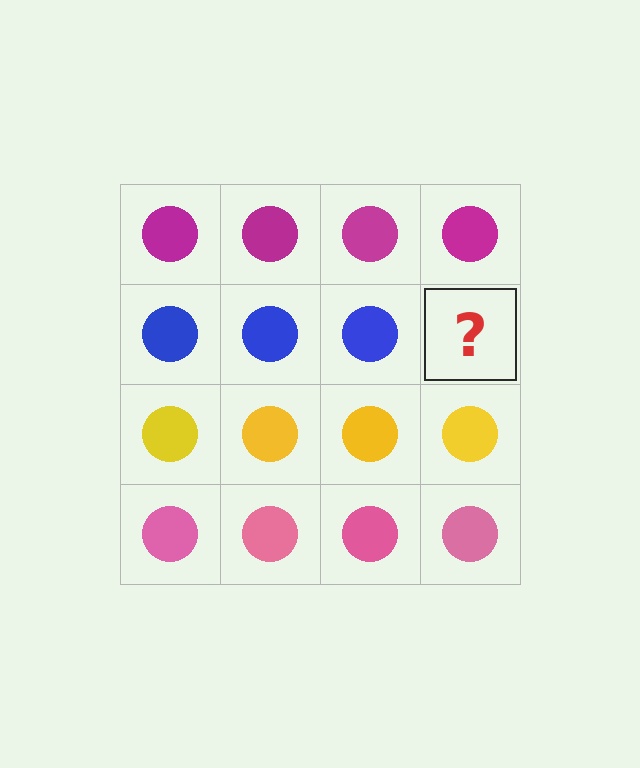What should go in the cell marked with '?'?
The missing cell should contain a blue circle.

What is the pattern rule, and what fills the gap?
The rule is that each row has a consistent color. The gap should be filled with a blue circle.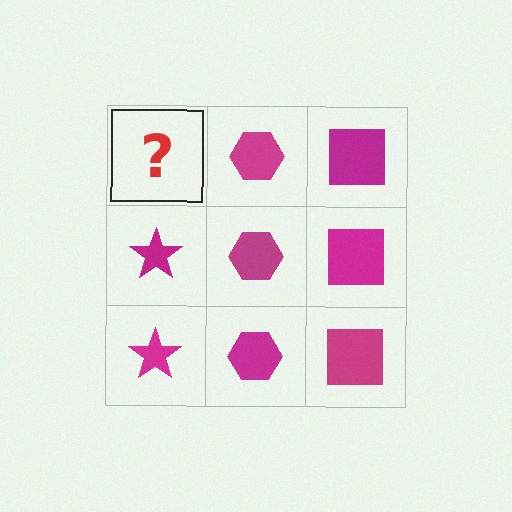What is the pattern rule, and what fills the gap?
The rule is that each column has a consistent shape. The gap should be filled with a magenta star.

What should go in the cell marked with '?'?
The missing cell should contain a magenta star.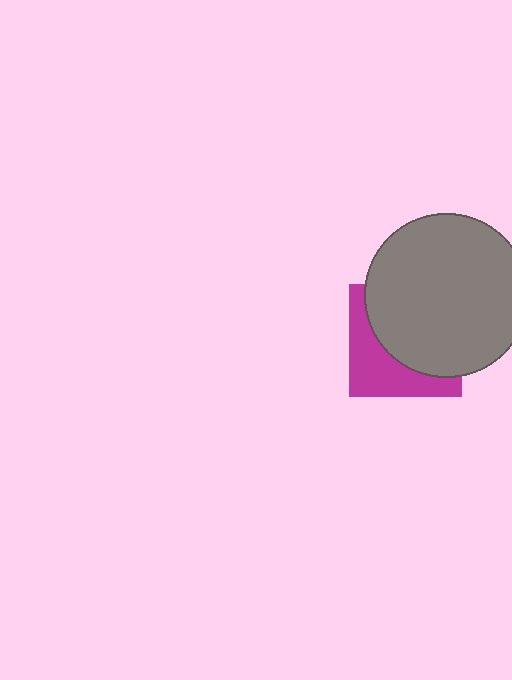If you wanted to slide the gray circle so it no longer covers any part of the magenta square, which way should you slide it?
Slide it toward the upper-right — that is the most direct way to separate the two shapes.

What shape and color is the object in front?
The object in front is a gray circle.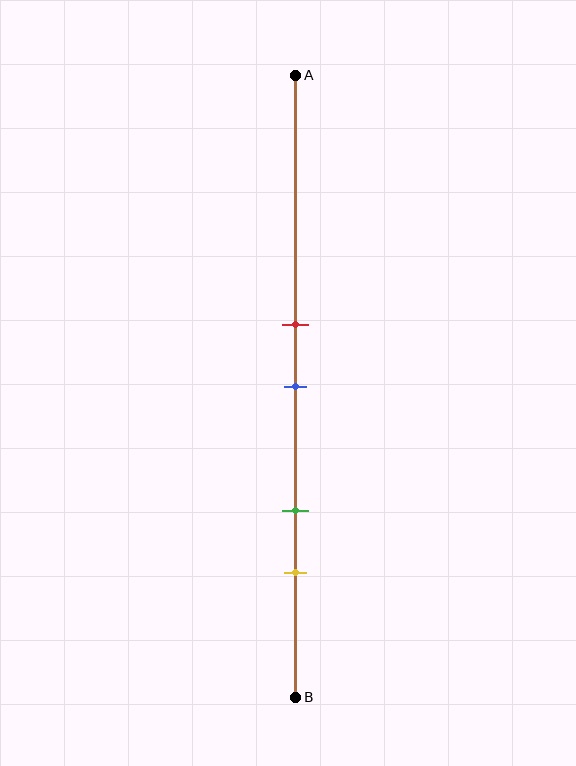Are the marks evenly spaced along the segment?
No, the marks are not evenly spaced.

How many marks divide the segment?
There are 4 marks dividing the segment.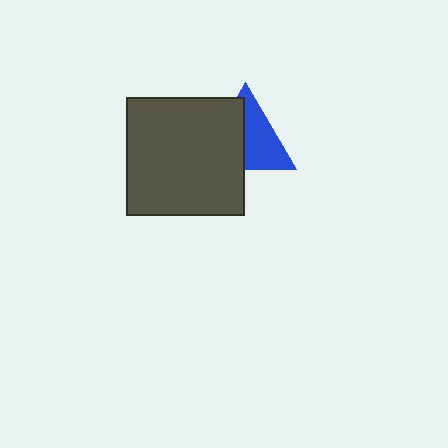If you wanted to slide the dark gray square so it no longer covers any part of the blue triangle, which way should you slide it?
Slide it left — that is the most direct way to separate the two shapes.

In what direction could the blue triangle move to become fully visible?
The blue triangle could move right. That would shift it out from behind the dark gray square entirely.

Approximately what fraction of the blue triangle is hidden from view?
Roughly 48% of the blue triangle is hidden behind the dark gray square.